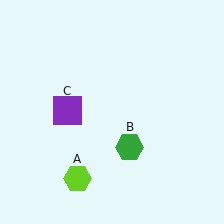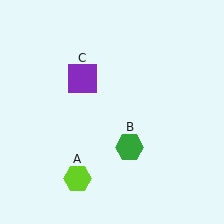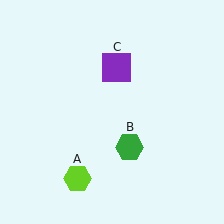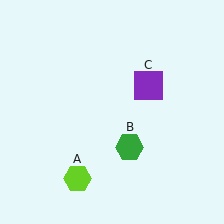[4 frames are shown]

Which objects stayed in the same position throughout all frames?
Lime hexagon (object A) and green hexagon (object B) remained stationary.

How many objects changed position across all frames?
1 object changed position: purple square (object C).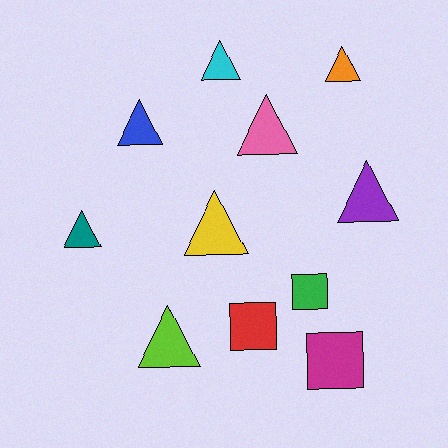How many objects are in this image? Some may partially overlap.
There are 11 objects.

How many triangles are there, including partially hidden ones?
There are 8 triangles.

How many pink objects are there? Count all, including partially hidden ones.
There is 1 pink object.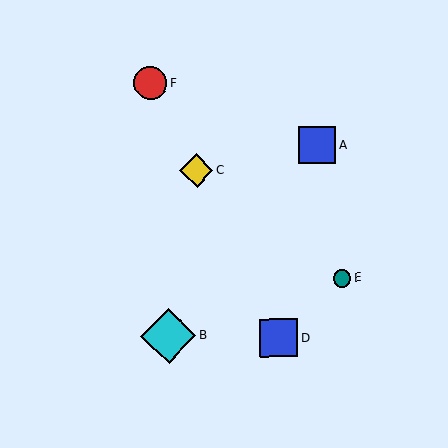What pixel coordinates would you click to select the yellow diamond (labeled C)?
Click at (197, 171) to select the yellow diamond C.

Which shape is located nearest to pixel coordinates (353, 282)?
The teal circle (labeled E) at (342, 278) is nearest to that location.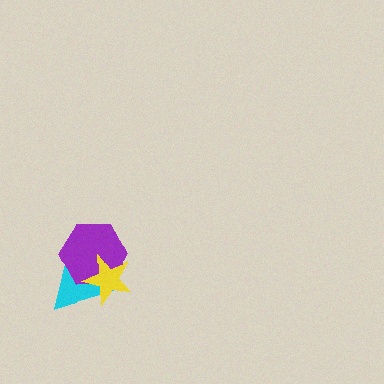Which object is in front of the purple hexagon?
The yellow star is in front of the purple hexagon.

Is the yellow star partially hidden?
No, no other shape covers it.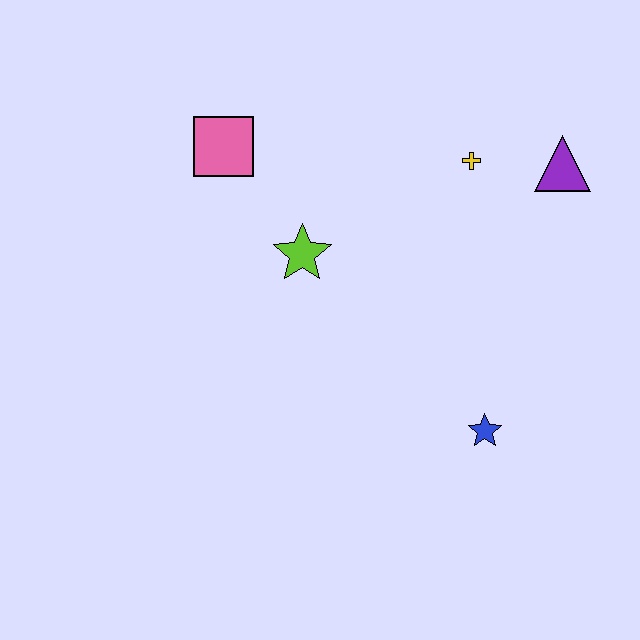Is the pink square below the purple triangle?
No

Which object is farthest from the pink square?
The blue star is farthest from the pink square.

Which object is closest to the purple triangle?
The yellow cross is closest to the purple triangle.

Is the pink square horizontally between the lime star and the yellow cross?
No